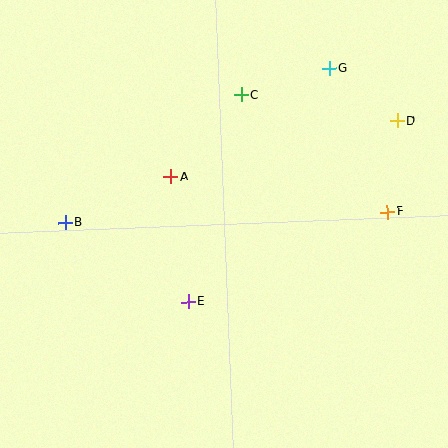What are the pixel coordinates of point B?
Point B is at (65, 223).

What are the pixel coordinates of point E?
Point E is at (188, 302).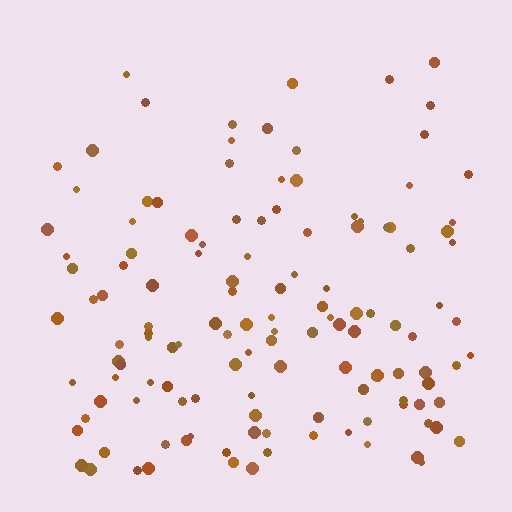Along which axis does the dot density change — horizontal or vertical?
Vertical.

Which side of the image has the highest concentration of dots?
The bottom.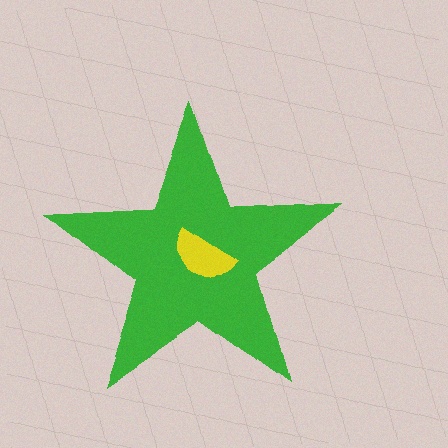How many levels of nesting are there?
2.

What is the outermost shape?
The green star.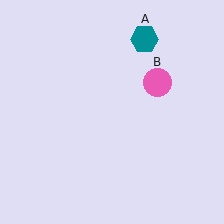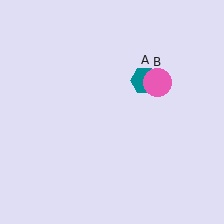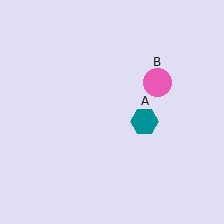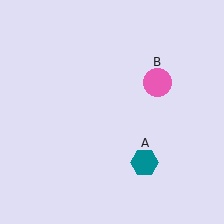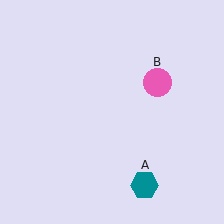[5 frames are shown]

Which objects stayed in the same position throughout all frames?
Pink circle (object B) remained stationary.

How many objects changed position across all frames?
1 object changed position: teal hexagon (object A).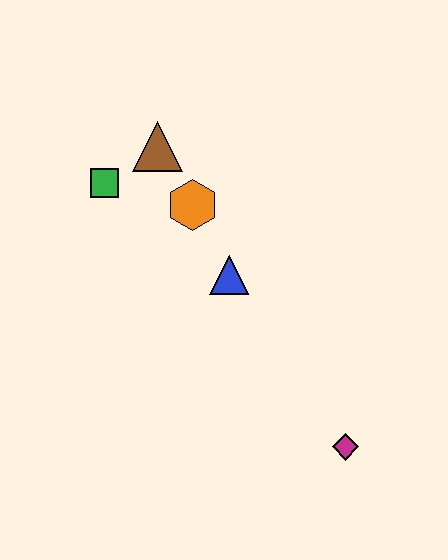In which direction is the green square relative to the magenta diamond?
The green square is above the magenta diamond.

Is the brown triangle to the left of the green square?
No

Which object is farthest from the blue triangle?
The magenta diamond is farthest from the blue triangle.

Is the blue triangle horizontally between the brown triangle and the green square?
No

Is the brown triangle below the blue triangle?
No